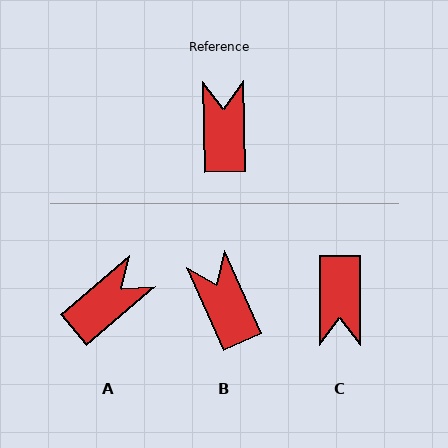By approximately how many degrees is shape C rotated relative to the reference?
Approximately 178 degrees counter-clockwise.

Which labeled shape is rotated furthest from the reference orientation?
C, about 178 degrees away.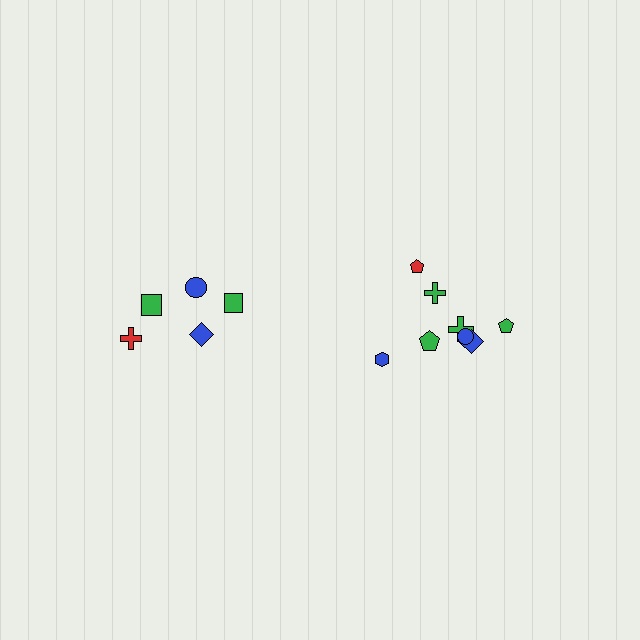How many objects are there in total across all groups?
There are 13 objects.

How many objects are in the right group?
There are 8 objects.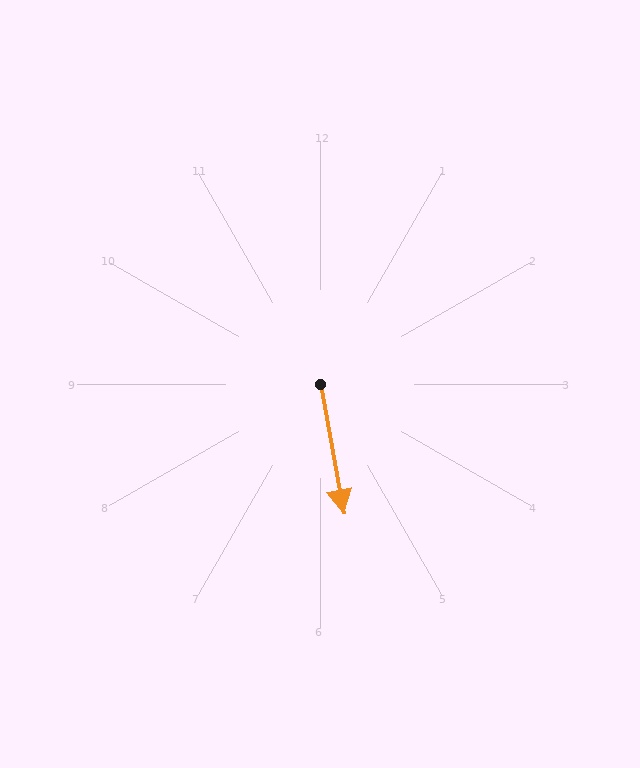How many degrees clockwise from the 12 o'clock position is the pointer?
Approximately 170 degrees.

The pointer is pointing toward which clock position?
Roughly 6 o'clock.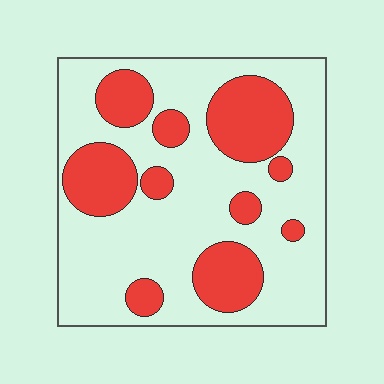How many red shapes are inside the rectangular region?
10.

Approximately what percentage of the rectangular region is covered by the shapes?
Approximately 30%.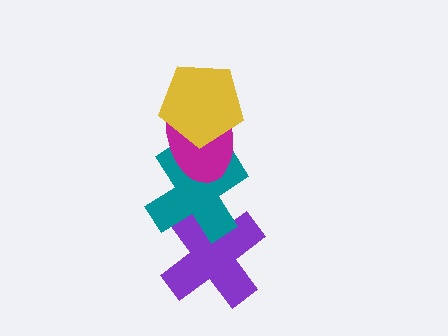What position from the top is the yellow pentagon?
The yellow pentagon is 1st from the top.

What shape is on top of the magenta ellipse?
The yellow pentagon is on top of the magenta ellipse.